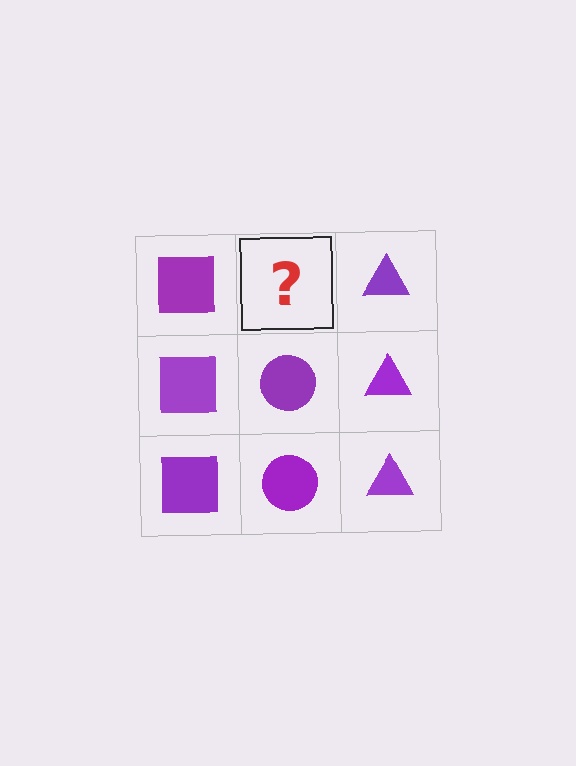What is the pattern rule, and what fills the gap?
The rule is that each column has a consistent shape. The gap should be filled with a purple circle.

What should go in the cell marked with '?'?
The missing cell should contain a purple circle.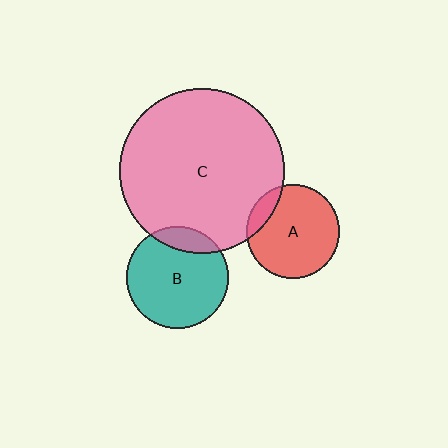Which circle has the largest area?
Circle C (pink).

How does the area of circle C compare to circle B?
Approximately 2.6 times.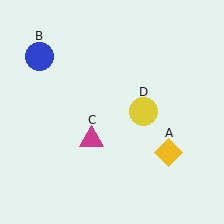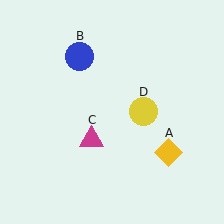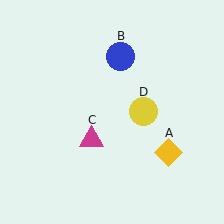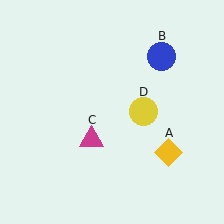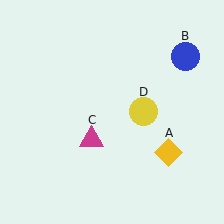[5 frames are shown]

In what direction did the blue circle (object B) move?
The blue circle (object B) moved right.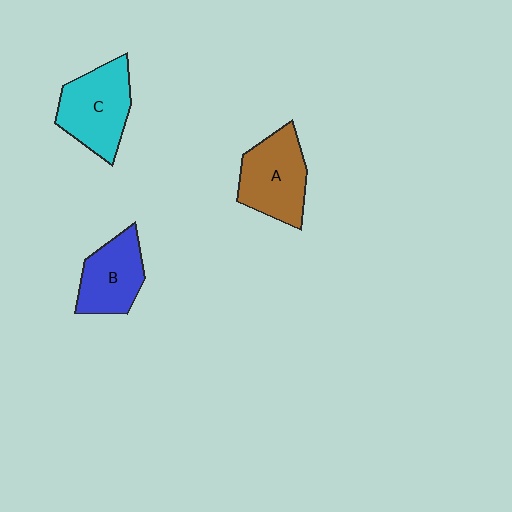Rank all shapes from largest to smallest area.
From largest to smallest: C (cyan), A (brown), B (blue).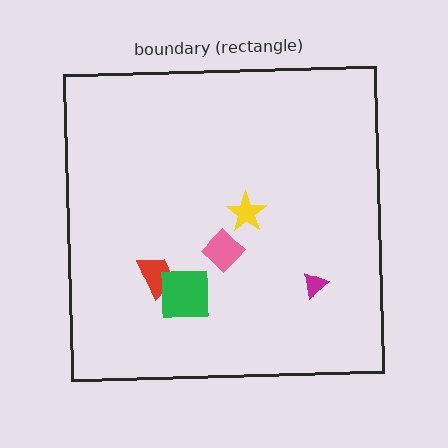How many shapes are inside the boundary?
5 inside, 0 outside.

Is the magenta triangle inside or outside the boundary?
Inside.